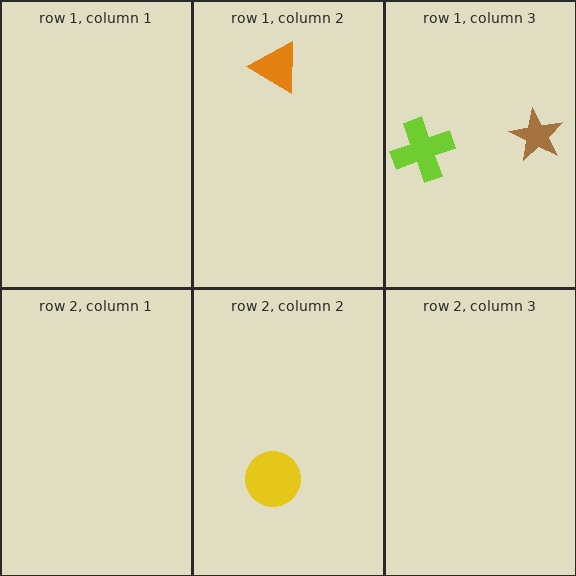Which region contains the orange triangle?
The row 1, column 2 region.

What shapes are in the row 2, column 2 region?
The yellow circle.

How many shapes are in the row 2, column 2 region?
1.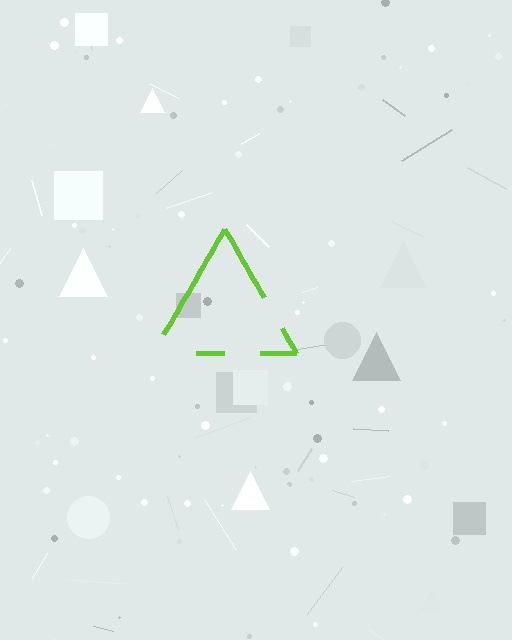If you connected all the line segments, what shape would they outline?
They would outline a triangle.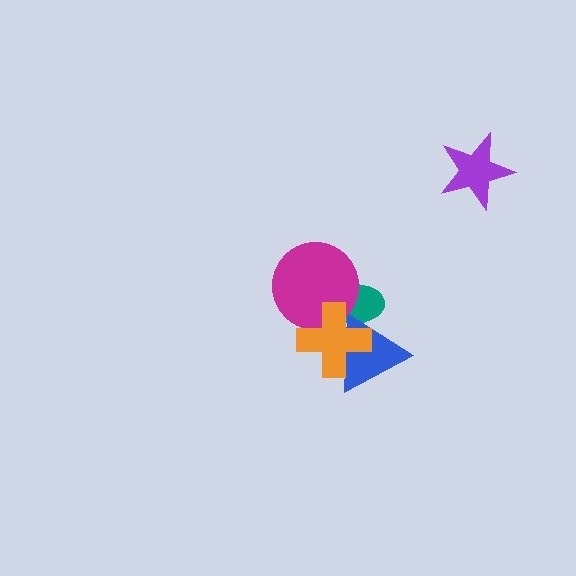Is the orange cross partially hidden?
No, no other shape covers it.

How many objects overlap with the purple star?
0 objects overlap with the purple star.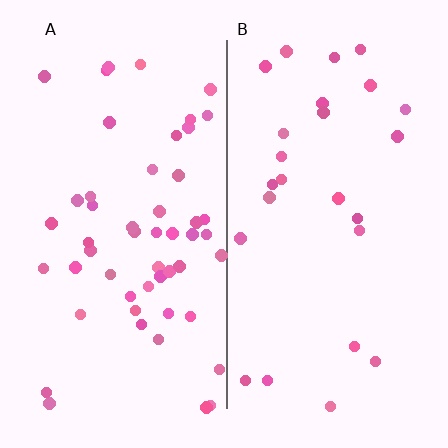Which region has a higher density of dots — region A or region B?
A (the left).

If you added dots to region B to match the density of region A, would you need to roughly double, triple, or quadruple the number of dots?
Approximately double.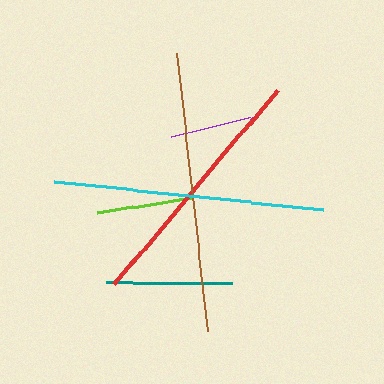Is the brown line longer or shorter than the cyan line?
The brown line is longer than the cyan line.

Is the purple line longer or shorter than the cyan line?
The cyan line is longer than the purple line.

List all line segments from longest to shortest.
From longest to shortest: brown, cyan, red, teal, lime, purple.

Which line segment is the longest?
The brown line is the longest at approximately 279 pixels.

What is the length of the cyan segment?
The cyan segment is approximately 270 pixels long.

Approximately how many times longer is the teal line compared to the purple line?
The teal line is approximately 1.4 times the length of the purple line.